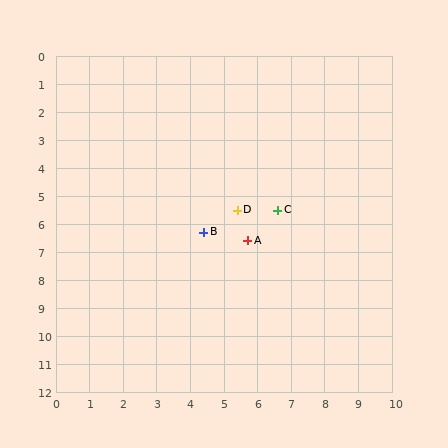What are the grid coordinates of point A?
Point A is at approximately (5.7, 6.6).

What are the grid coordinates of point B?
Point B is at approximately (4.4, 6.3).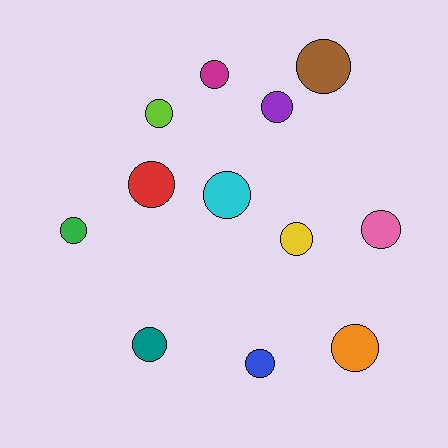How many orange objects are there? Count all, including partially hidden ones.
There is 1 orange object.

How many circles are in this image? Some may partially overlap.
There are 12 circles.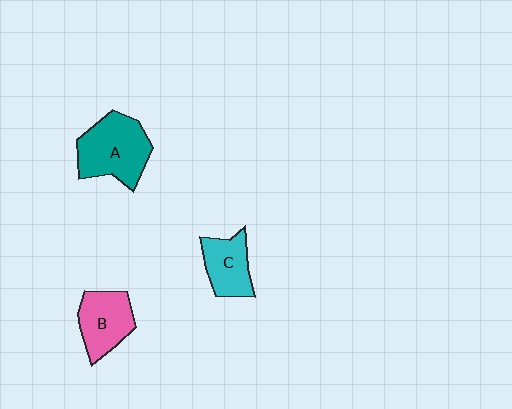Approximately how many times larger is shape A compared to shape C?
Approximately 1.6 times.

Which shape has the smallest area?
Shape C (cyan).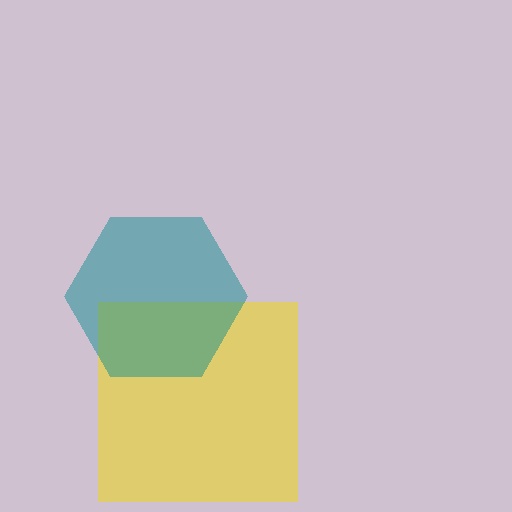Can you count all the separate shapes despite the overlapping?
Yes, there are 2 separate shapes.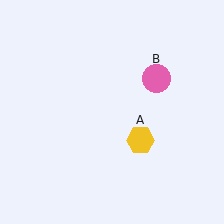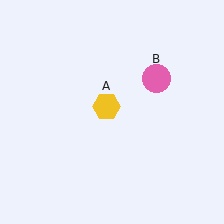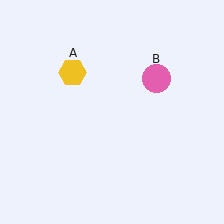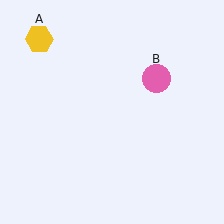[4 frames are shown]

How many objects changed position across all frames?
1 object changed position: yellow hexagon (object A).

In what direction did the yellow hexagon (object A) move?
The yellow hexagon (object A) moved up and to the left.